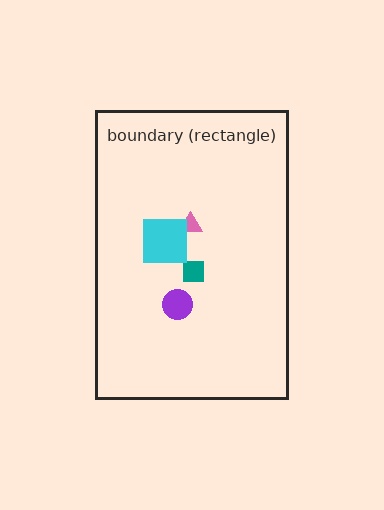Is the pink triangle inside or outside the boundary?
Inside.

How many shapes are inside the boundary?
4 inside, 0 outside.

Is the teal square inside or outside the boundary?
Inside.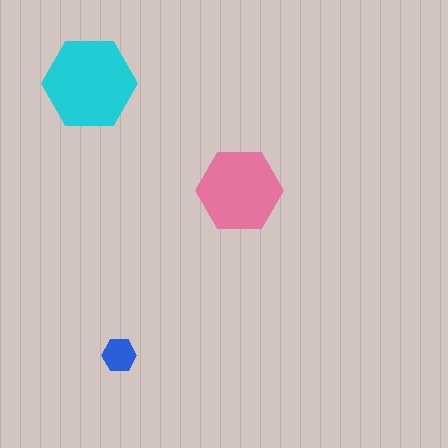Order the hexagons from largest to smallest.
the cyan one, the pink one, the blue one.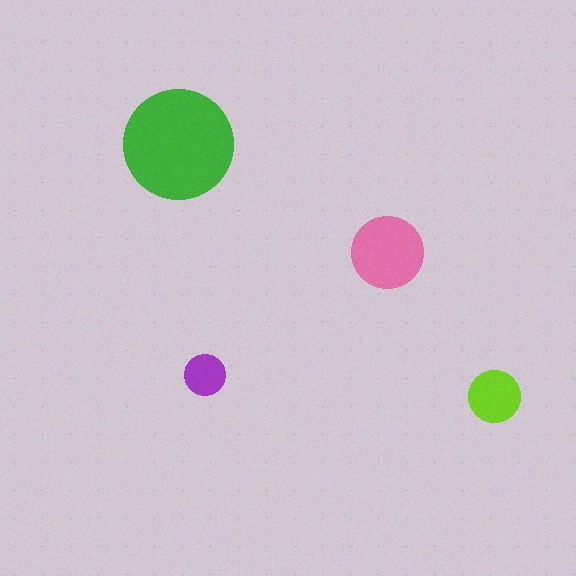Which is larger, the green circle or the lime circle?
The green one.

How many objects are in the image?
There are 4 objects in the image.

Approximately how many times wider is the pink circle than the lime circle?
About 1.5 times wider.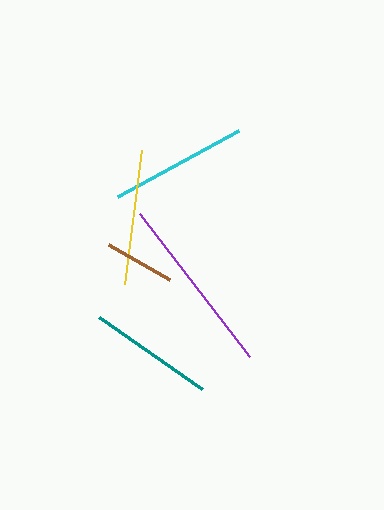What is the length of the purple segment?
The purple segment is approximately 181 pixels long.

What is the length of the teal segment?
The teal segment is approximately 126 pixels long.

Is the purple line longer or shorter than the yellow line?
The purple line is longer than the yellow line.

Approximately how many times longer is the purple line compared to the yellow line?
The purple line is approximately 1.3 times the length of the yellow line.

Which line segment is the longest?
The purple line is the longest at approximately 181 pixels.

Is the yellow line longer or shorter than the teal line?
The yellow line is longer than the teal line.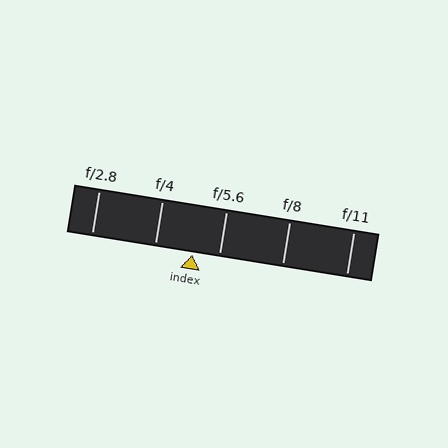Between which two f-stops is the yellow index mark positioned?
The index mark is between f/4 and f/5.6.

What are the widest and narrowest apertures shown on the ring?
The widest aperture shown is f/2.8 and the narrowest is f/11.